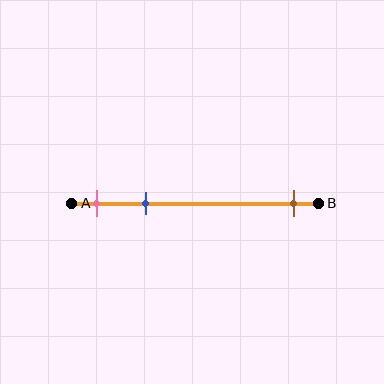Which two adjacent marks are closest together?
The pink and blue marks are the closest adjacent pair.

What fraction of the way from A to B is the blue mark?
The blue mark is approximately 30% (0.3) of the way from A to B.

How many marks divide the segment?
There are 3 marks dividing the segment.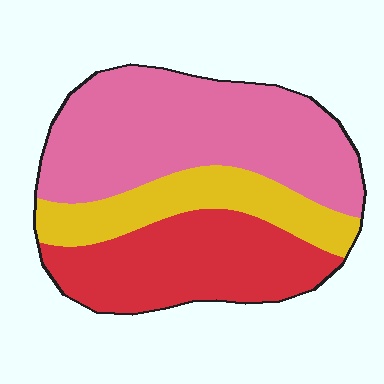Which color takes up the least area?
Yellow, at roughly 20%.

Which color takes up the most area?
Pink, at roughly 50%.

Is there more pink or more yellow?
Pink.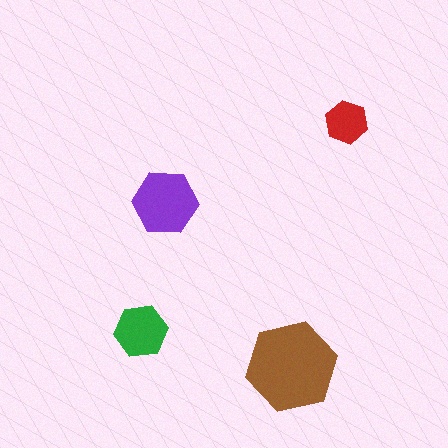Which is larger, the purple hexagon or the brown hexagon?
The brown one.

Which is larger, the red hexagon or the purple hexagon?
The purple one.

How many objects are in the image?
There are 4 objects in the image.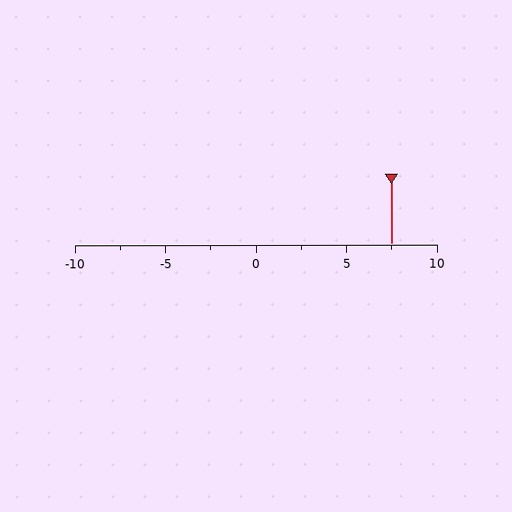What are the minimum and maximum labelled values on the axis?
The axis runs from -10 to 10.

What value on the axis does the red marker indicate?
The marker indicates approximately 7.5.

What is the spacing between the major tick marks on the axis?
The major ticks are spaced 5 apart.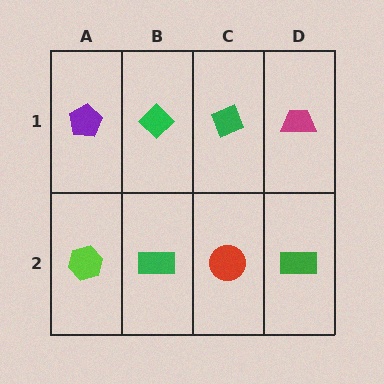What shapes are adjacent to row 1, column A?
A lime hexagon (row 2, column A), a green diamond (row 1, column B).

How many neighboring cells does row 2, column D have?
2.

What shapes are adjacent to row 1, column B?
A green rectangle (row 2, column B), a purple pentagon (row 1, column A), a green diamond (row 1, column C).